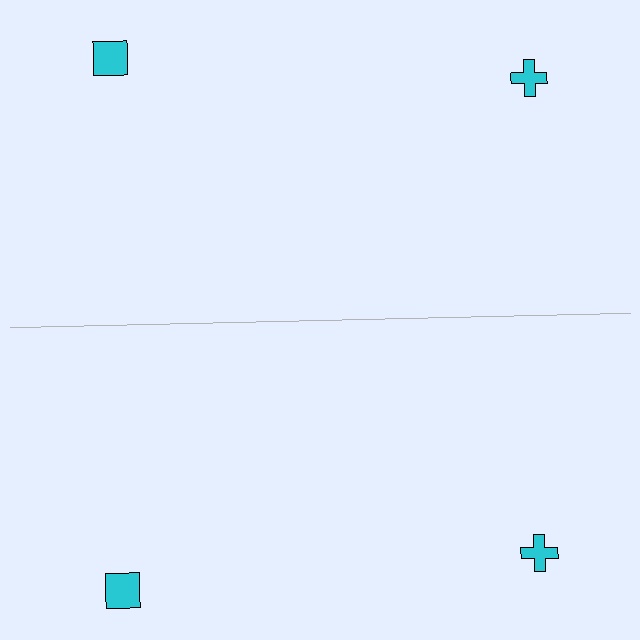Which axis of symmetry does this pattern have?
The pattern has a horizontal axis of symmetry running through the center of the image.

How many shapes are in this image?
There are 4 shapes in this image.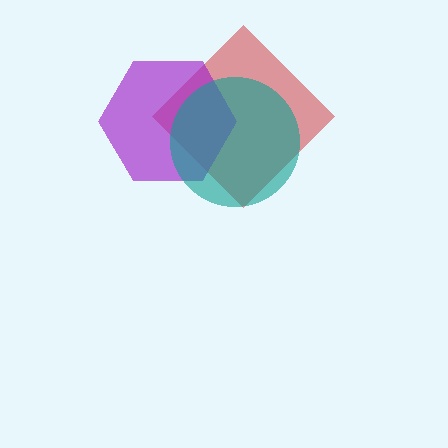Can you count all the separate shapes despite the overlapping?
Yes, there are 3 separate shapes.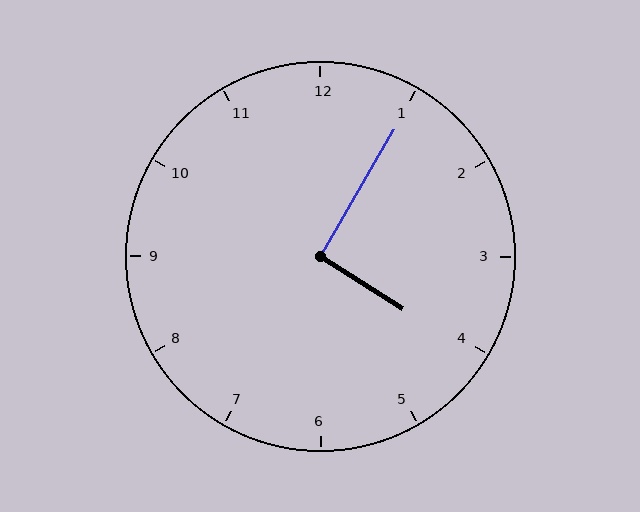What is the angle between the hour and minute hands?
Approximately 92 degrees.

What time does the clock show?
4:05.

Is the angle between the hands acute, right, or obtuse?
It is right.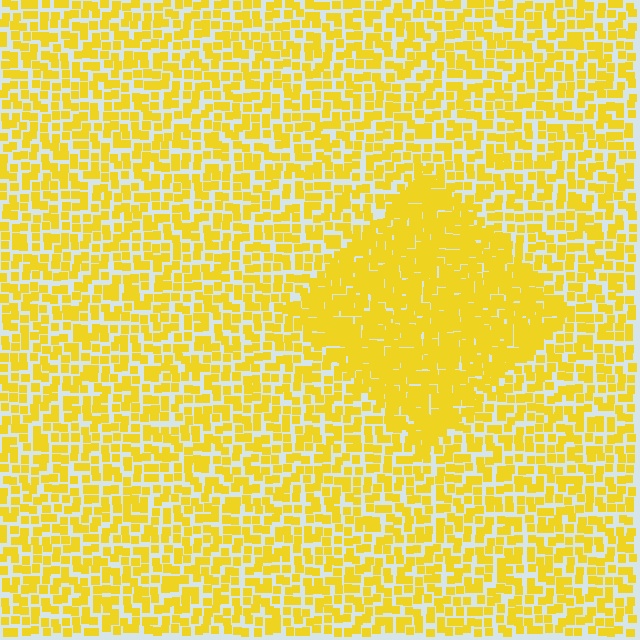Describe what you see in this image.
The image contains small yellow elements arranged at two different densities. A diamond-shaped region is visible where the elements are more densely packed than the surrounding area.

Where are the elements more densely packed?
The elements are more densely packed inside the diamond boundary.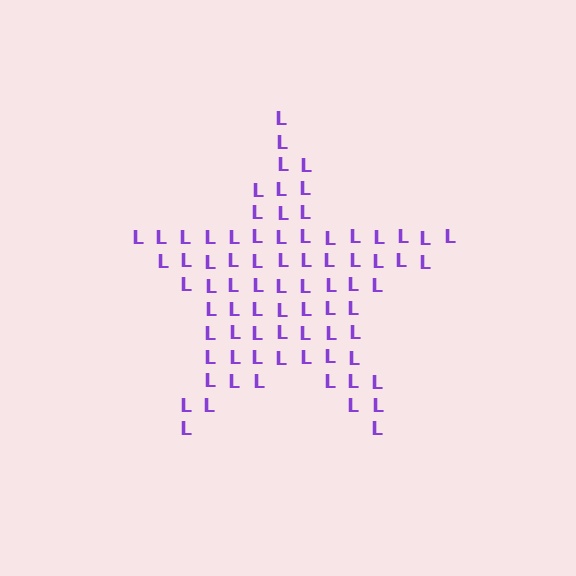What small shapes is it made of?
It is made of small letter L's.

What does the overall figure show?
The overall figure shows a star.